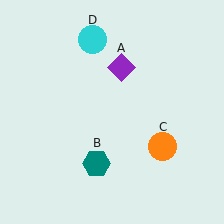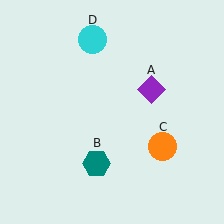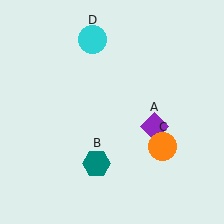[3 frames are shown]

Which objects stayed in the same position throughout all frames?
Teal hexagon (object B) and orange circle (object C) and cyan circle (object D) remained stationary.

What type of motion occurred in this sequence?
The purple diamond (object A) rotated clockwise around the center of the scene.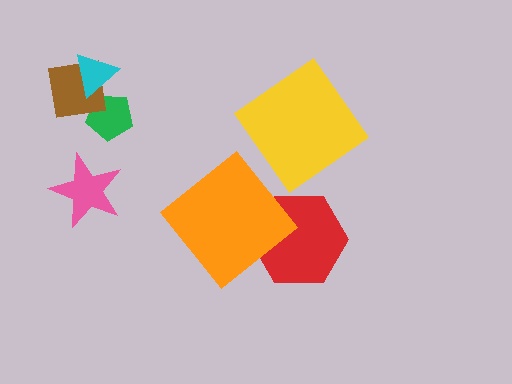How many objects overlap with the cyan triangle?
2 objects overlap with the cyan triangle.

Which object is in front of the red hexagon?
The orange diamond is in front of the red hexagon.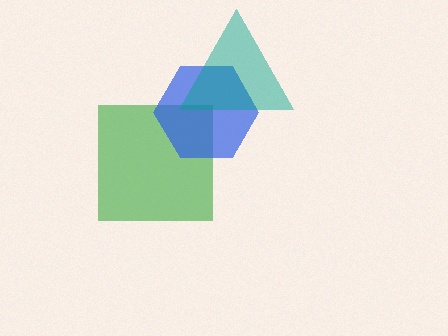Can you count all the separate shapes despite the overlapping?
Yes, there are 3 separate shapes.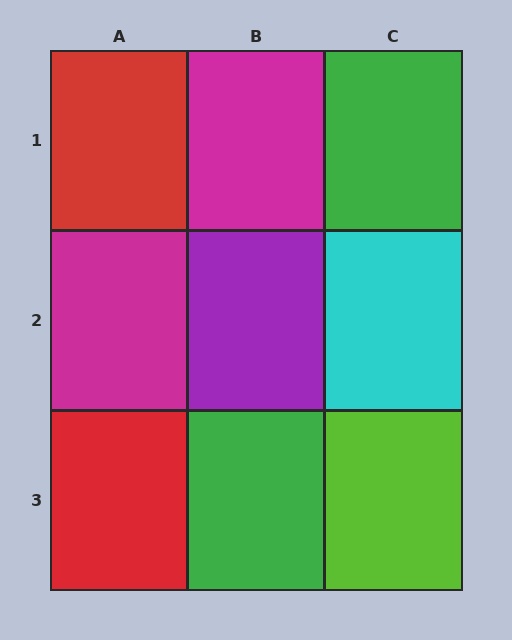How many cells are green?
2 cells are green.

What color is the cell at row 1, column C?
Green.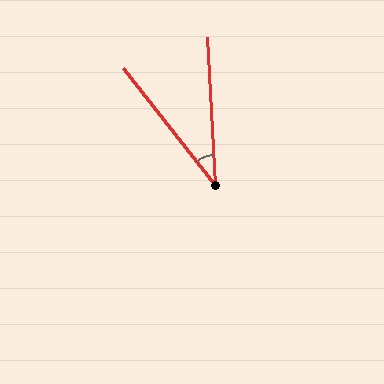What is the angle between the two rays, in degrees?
Approximately 35 degrees.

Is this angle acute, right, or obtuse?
It is acute.